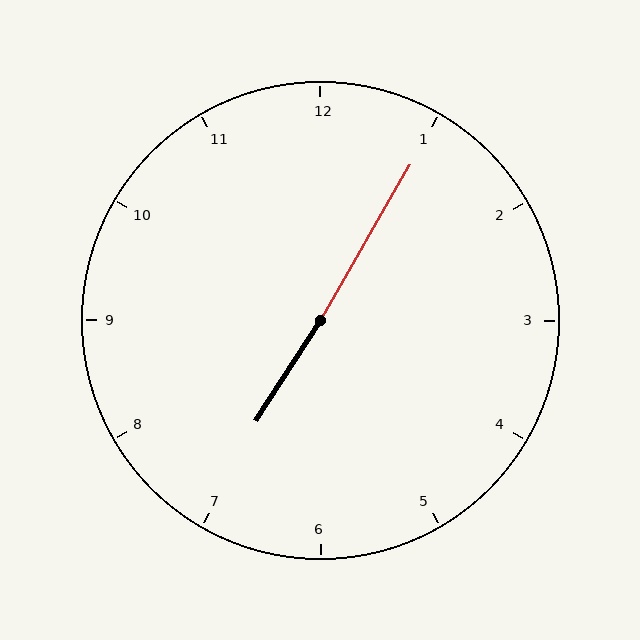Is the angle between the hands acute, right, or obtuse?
It is obtuse.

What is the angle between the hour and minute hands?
Approximately 178 degrees.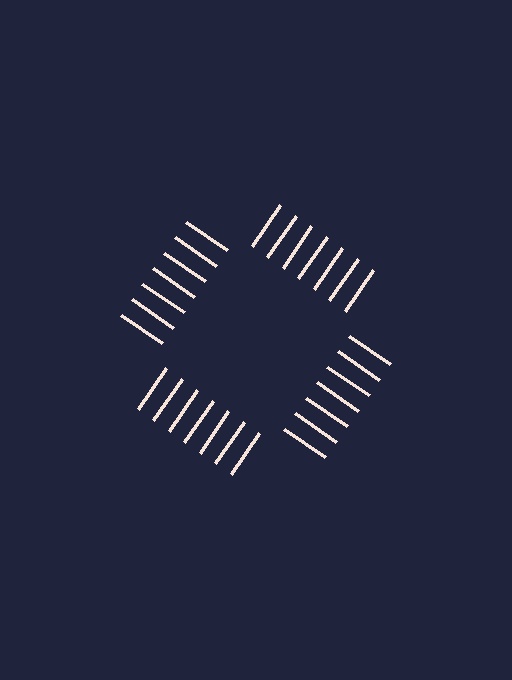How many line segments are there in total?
28 — 7 along each of the 4 edges.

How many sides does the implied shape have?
4 sides — the line-ends trace a square.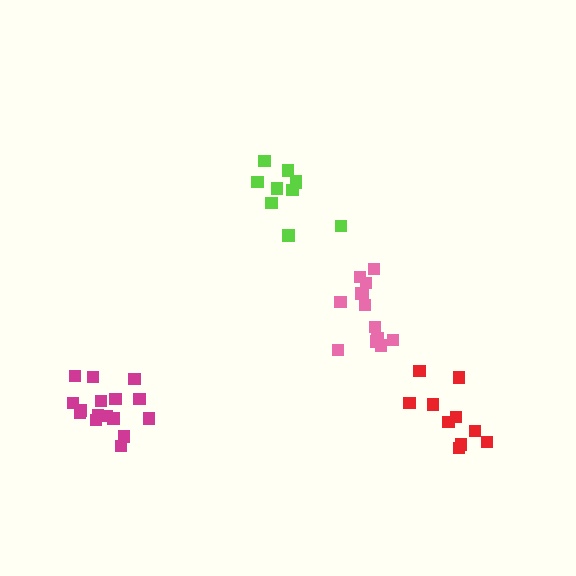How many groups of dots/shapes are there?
There are 4 groups.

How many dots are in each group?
Group 1: 13 dots, Group 2: 10 dots, Group 3: 10 dots, Group 4: 16 dots (49 total).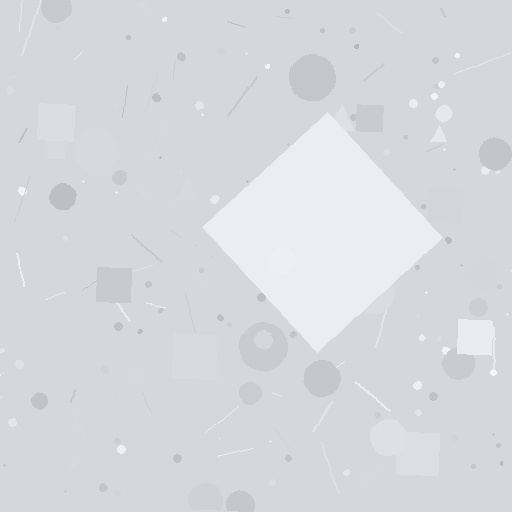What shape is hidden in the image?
A diamond is hidden in the image.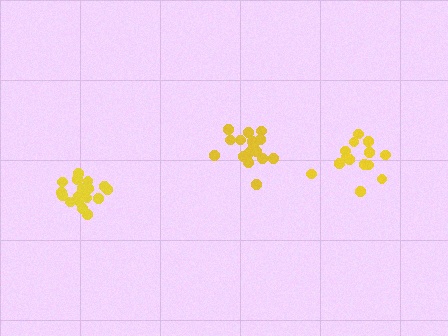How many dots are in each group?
Group 1: 16 dots, Group 2: 14 dots, Group 3: 19 dots (49 total).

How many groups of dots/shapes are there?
There are 3 groups.